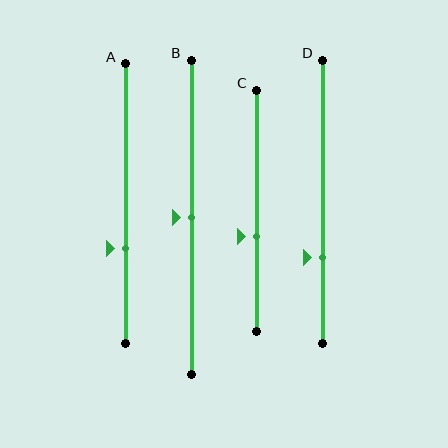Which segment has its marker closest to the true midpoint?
Segment B has its marker closest to the true midpoint.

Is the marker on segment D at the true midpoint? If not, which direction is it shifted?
No, the marker on segment D is shifted downward by about 20% of the segment length.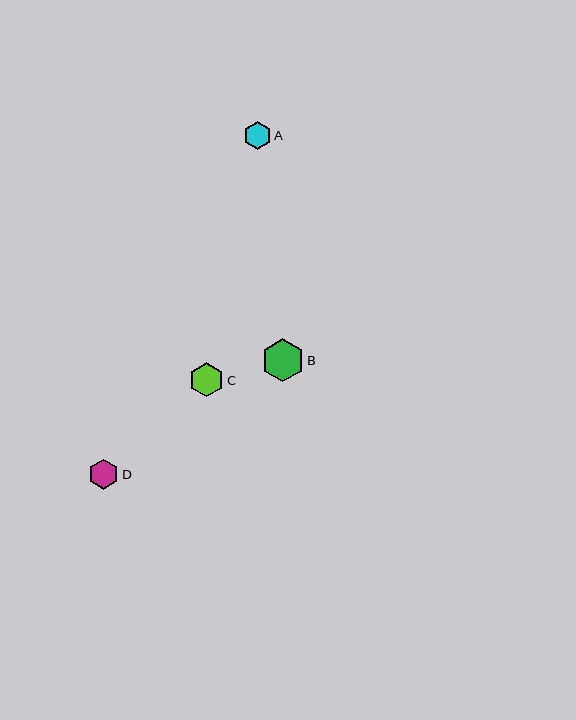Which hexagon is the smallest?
Hexagon A is the smallest with a size of approximately 28 pixels.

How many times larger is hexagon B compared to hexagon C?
Hexagon B is approximately 1.3 times the size of hexagon C.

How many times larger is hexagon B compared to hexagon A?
Hexagon B is approximately 1.6 times the size of hexagon A.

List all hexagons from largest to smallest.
From largest to smallest: B, C, D, A.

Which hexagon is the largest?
Hexagon B is the largest with a size of approximately 43 pixels.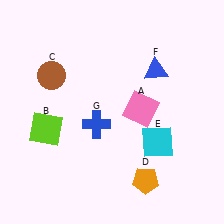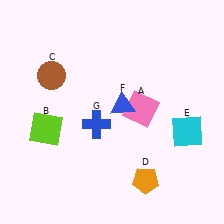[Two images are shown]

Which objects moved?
The objects that moved are: the cyan square (E), the blue triangle (F).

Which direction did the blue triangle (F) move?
The blue triangle (F) moved down.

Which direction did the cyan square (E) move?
The cyan square (E) moved right.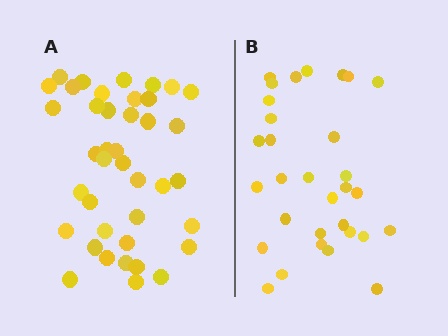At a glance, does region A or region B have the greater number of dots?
Region A (the left region) has more dots.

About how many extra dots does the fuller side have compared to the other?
Region A has roughly 8 or so more dots than region B.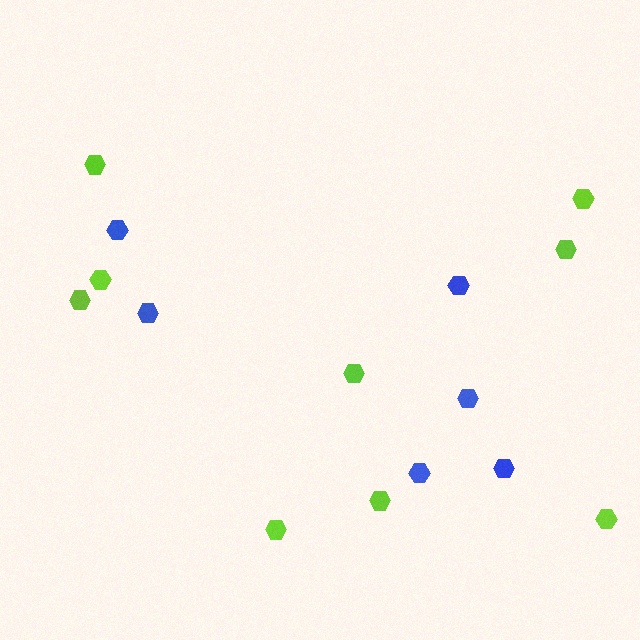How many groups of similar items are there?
There are 2 groups: one group of blue hexagons (6) and one group of lime hexagons (9).